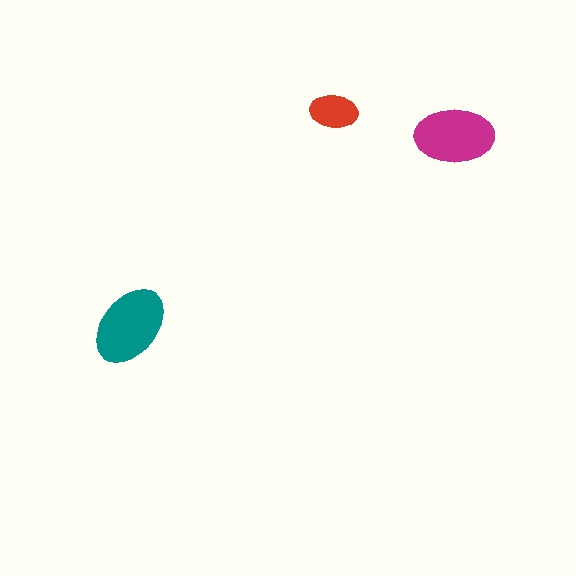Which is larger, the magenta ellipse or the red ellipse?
The magenta one.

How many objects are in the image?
There are 3 objects in the image.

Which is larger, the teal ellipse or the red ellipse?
The teal one.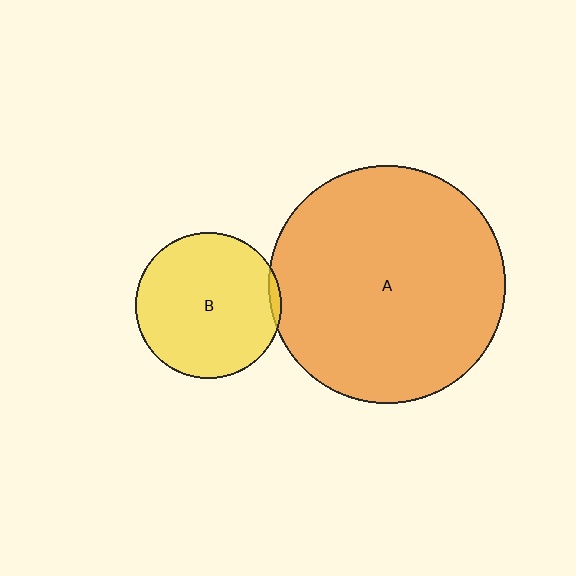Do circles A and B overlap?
Yes.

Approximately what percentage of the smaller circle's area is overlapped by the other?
Approximately 5%.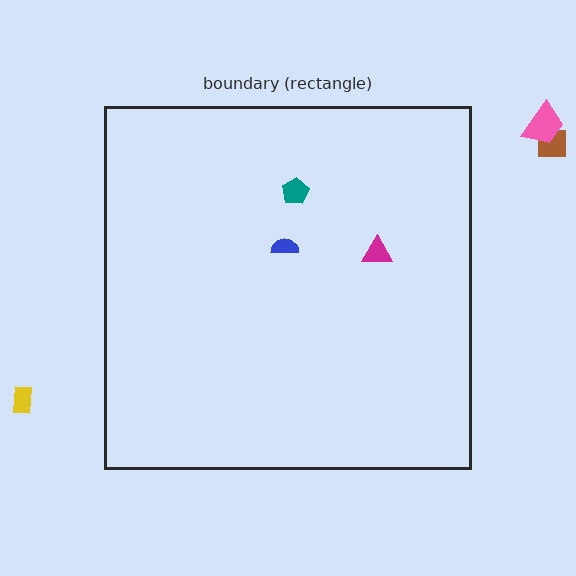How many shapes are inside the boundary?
3 inside, 3 outside.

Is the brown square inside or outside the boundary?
Outside.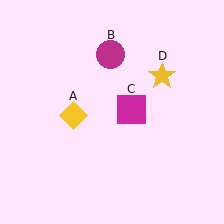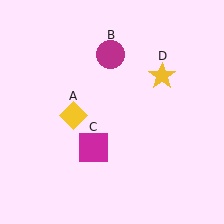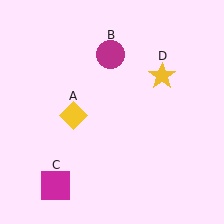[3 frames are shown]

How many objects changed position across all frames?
1 object changed position: magenta square (object C).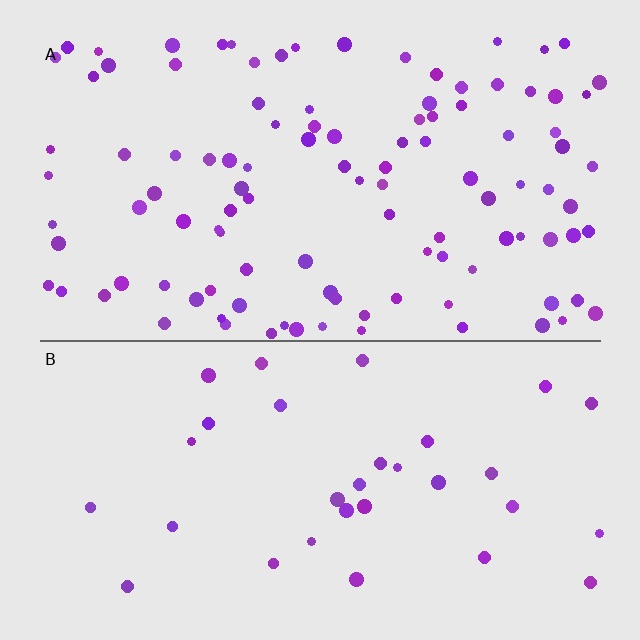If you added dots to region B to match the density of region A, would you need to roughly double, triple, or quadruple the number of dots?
Approximately triple.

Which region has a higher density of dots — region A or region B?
A (the top).